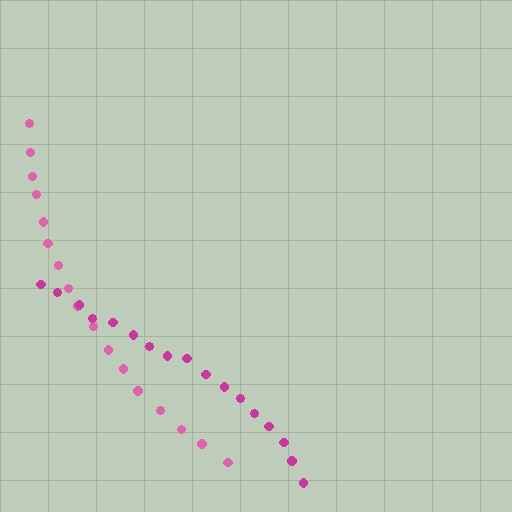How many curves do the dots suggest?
There are 2 distinct paths.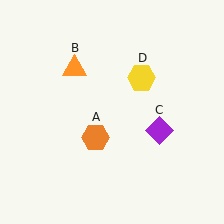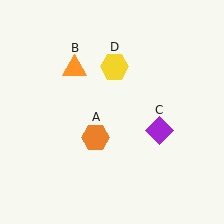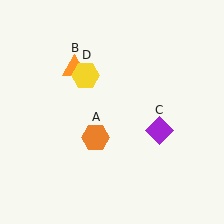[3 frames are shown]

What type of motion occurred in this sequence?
The yellow hexagon (object D) rotated counterclockwise around the center of the scene.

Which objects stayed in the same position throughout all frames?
Orange hexagon (object A) and orange triangle (object B) and purple diamond (object C) remained stationary.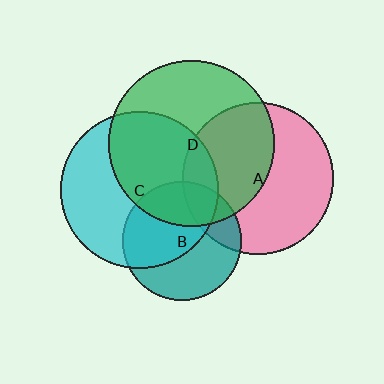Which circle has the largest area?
Circle D (green).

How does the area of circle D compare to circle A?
Approximately 1.2 times.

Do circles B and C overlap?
Yes.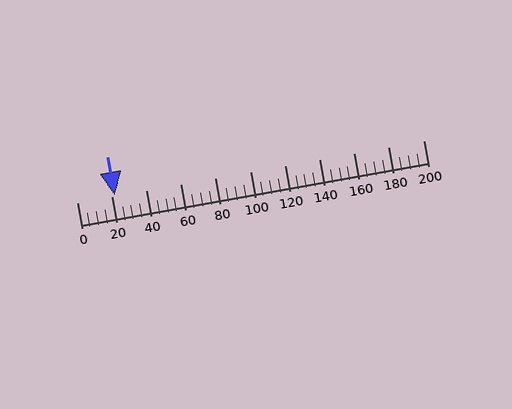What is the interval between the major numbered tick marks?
The major tick marks are spaced 20 units apart.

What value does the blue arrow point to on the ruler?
The blue arrow points to approximately 22.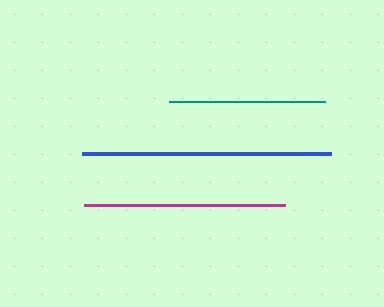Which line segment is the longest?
The blue line is the longest at approximately 249 pixels.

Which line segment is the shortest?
The teal line is the shortest at approximately 156 pixels.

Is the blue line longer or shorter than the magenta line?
The blue line is longer than the magenta line.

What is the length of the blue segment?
The blue segment is approximately 249 pixels long.